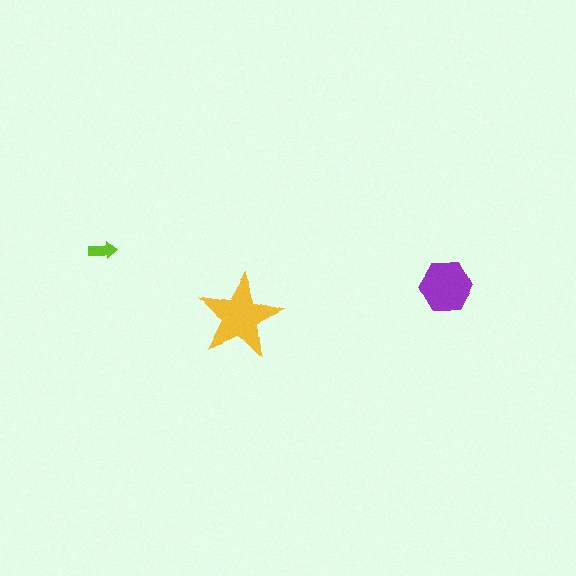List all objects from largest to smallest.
The yellow star, the purple hexagon, the lime arrow.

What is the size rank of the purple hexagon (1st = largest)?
2nd.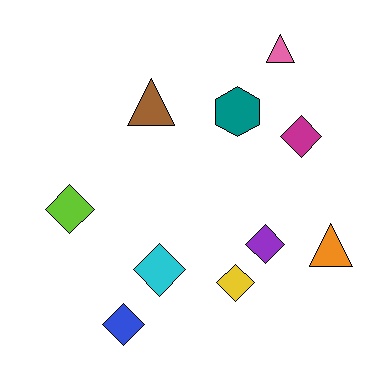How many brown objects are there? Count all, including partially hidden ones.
There is 1 brown object.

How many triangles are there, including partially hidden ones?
There are 3 triangles.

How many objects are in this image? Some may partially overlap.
There are 10 objects.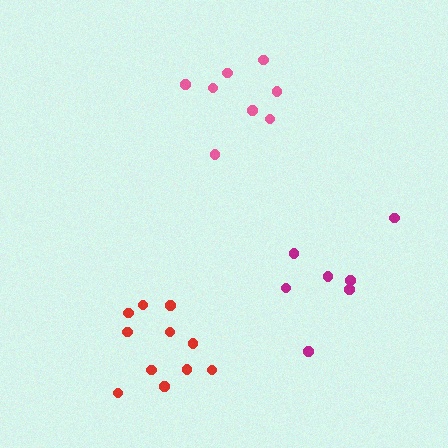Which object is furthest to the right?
The magenta cluster is rightmost.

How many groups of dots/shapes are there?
There are 3 groups.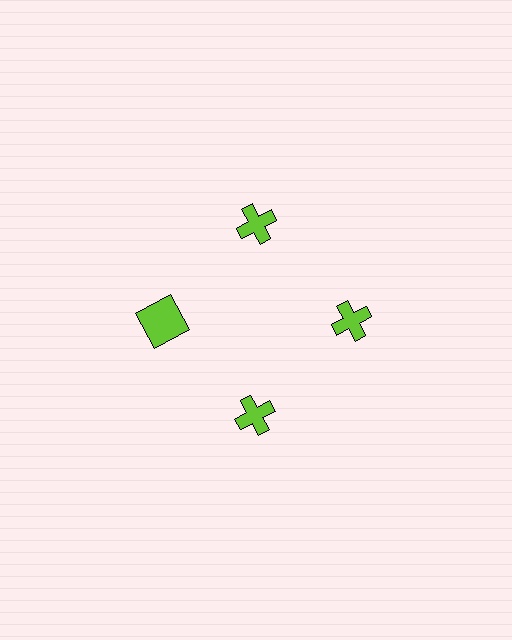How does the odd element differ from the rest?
It has a different shape: square instead of cross.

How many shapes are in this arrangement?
There are 4 shapes arranged in a ring pattern.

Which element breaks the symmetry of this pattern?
The lime square at roughly the 9 o'clock position breaks the symmetry. All other shapes are lime crosses.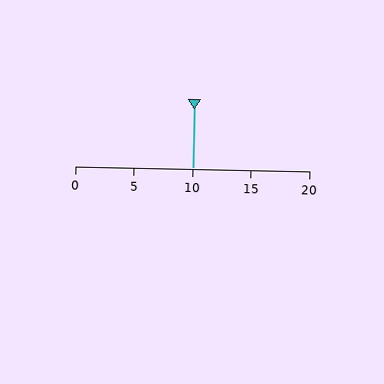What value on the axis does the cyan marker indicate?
The marker indicates approximately 10.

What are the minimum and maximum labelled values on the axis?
The axis runs from 0 to 20.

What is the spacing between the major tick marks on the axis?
The major ticks are spaced 5 apart.